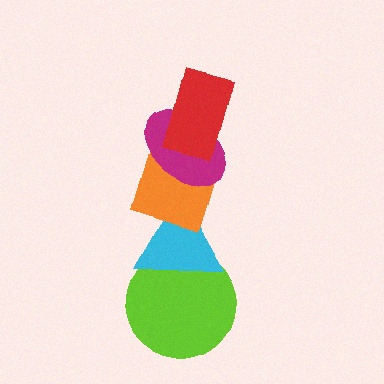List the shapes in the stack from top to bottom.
From top to bottom: the red rectangle, the magenta ellipse, the orange diamond, the cyan triangle, the lime circle.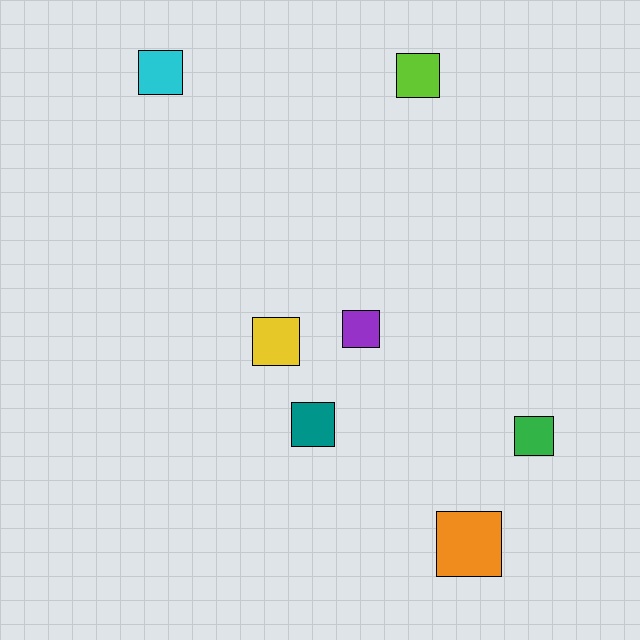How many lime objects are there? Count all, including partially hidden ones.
There is 1 lime object.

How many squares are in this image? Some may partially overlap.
There are 7 squares.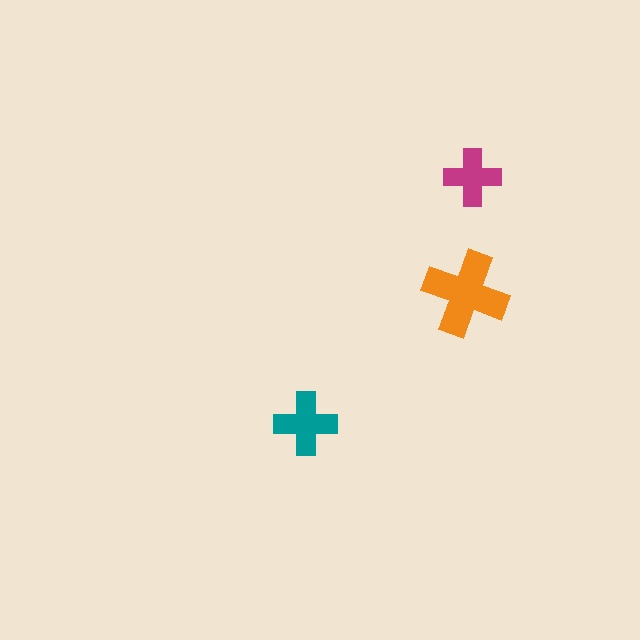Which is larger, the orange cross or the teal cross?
The orange one.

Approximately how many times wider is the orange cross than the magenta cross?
About 1.5 times wider.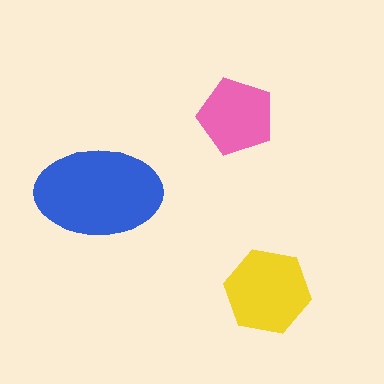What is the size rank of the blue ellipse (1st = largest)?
1st.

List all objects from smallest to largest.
The pink pentagon, the yellow hexagon, the blue ellipse.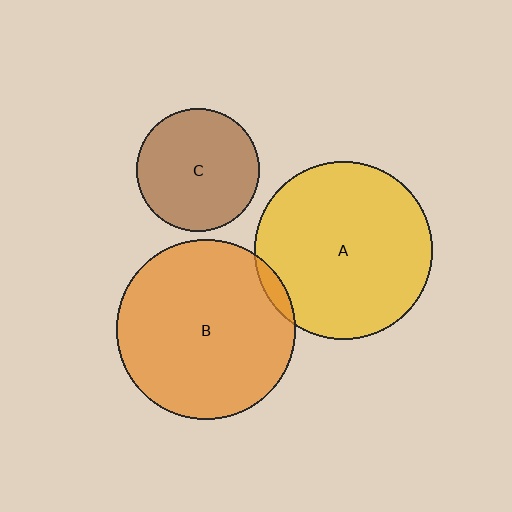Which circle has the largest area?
Circle B (orange).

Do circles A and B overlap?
Yes.